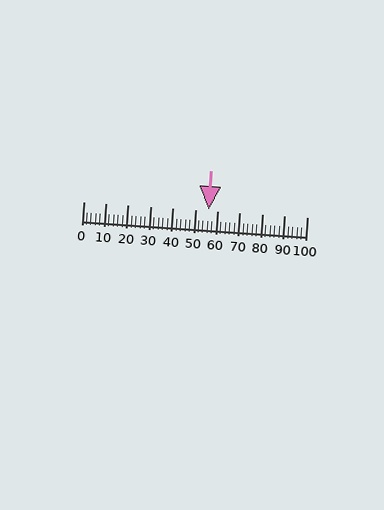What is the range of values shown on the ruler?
The ruler shows values from 0 to 100.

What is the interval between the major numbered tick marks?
The major tick marks are spaced 10 units apart.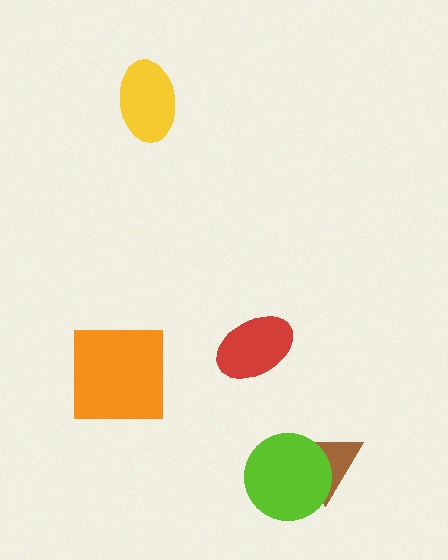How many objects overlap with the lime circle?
1 object overlaps with the lime circle.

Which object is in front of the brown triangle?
The lime circle is in front of the brown triangle.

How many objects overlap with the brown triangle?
1 object overlaps with the brown triangle.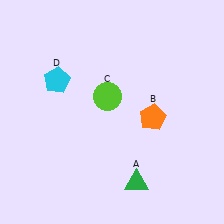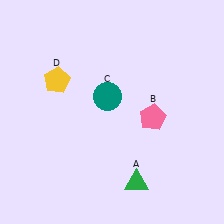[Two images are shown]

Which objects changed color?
B changed from orange to pink. C changed from lime to teal. D changed from cyan to yellow.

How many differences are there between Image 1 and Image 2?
There are 3 differences between the two images.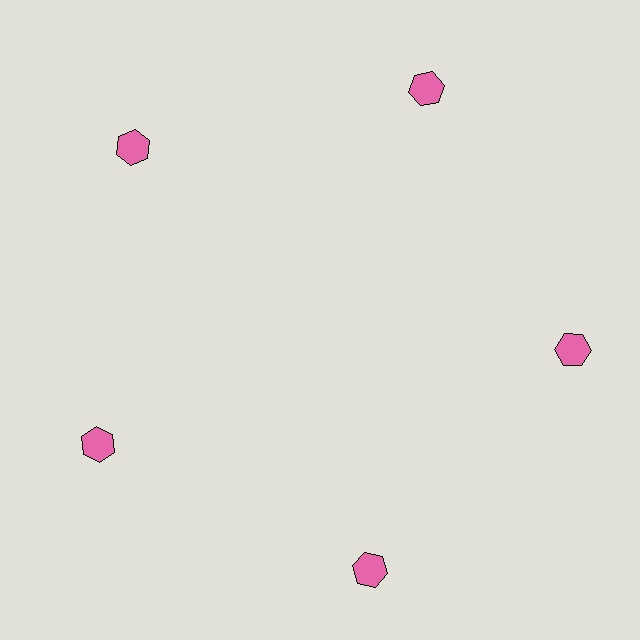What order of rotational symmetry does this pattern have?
This pattern has 5-fold rotational symmetry.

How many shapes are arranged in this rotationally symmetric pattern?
There are 5 shapes, arranged in 5 groups of 1.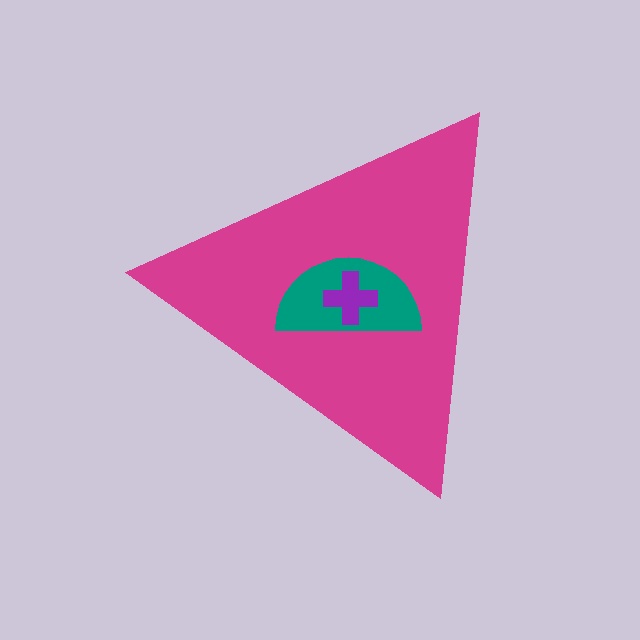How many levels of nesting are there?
3.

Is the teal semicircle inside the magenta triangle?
Yes.